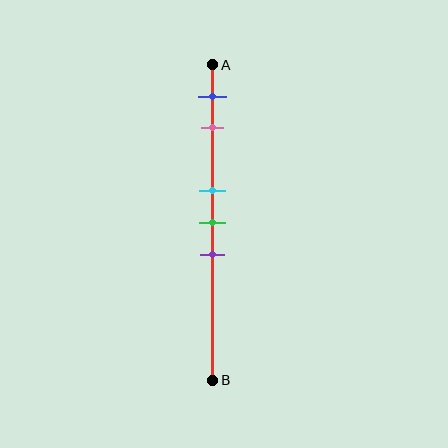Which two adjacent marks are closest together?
The cyan and green marks are the closest adjacent pair.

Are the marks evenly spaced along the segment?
No, the marks are not evenly spaced.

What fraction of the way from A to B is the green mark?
The green mark is approximately 50% (0.5) of the way from A to B.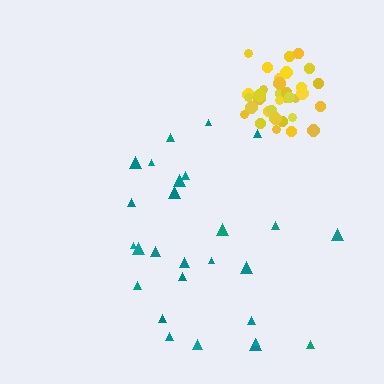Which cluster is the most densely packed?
Yellow.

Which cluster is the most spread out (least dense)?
Teal.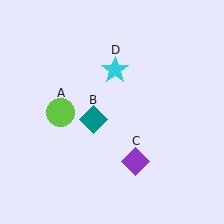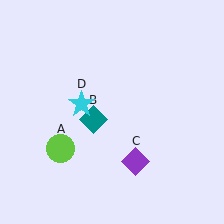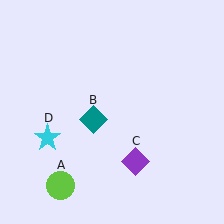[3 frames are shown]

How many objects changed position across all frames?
2 objects changed position: lime circle (object A), cyan star (object D).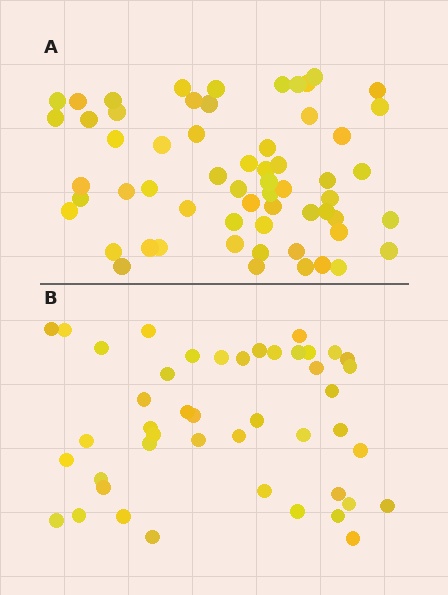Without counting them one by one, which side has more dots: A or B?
Region A (the top region) has more dots.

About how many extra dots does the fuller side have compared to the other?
Region A has approximately 15 more dots than region B.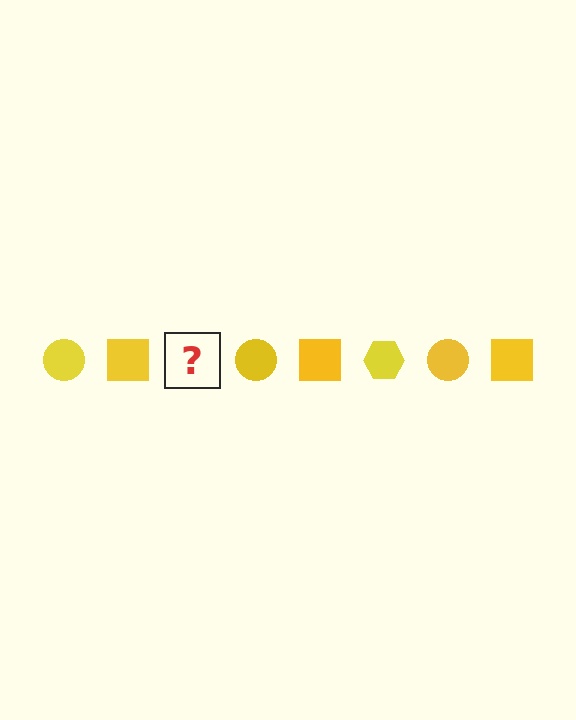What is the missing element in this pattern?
The missing element is a yellow hexagon.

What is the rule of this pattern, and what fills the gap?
The rule is that the pattern cycles through circle, square, hexagon shapes in yellow. The gap should be filled with a yellow hexagon.